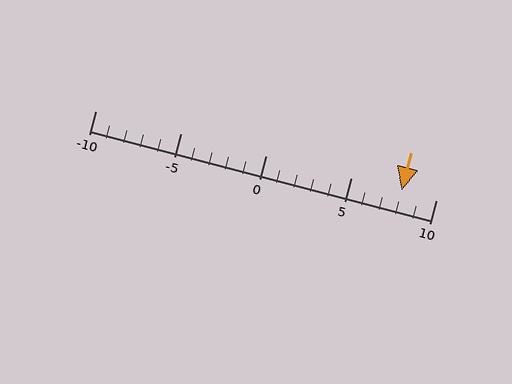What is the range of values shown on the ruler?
The ruler shows values from -10 to 10.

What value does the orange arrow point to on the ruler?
The orange arrow points to approximately 8.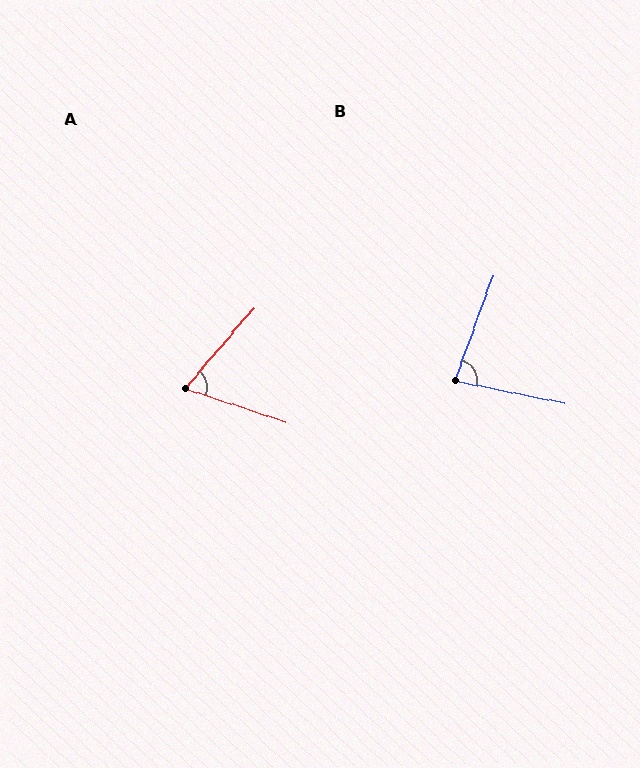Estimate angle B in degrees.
Approximately 81 degrees.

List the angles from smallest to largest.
A (68°), B (81°).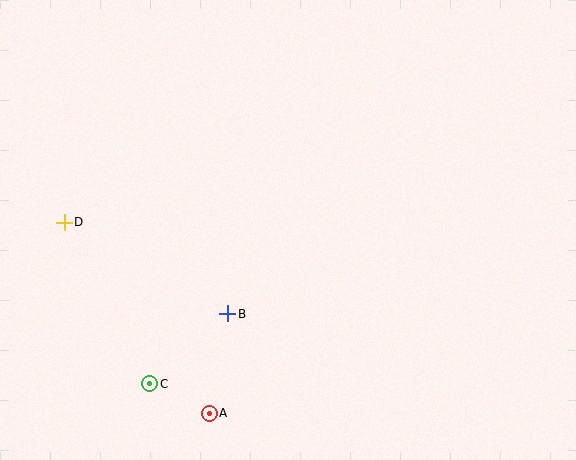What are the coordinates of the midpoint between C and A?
The midpoint between C and A is at (179, 398).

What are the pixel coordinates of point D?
Point D is at (64, 222).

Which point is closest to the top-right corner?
Point B is closest to the top-right corner.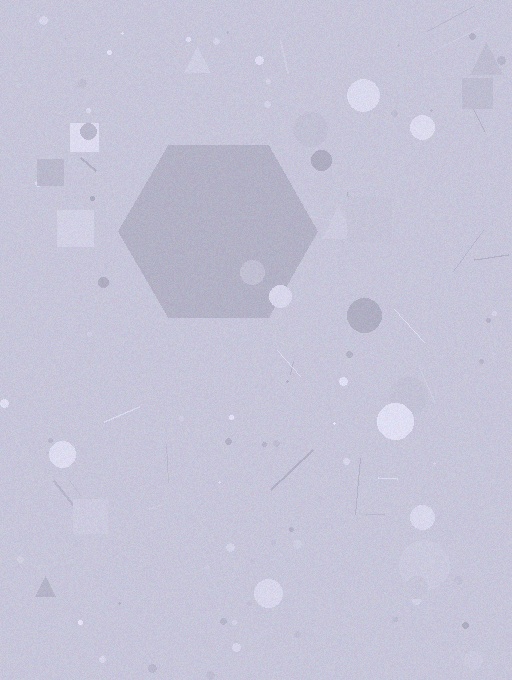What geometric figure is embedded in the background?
A hexagon is embedded in the background.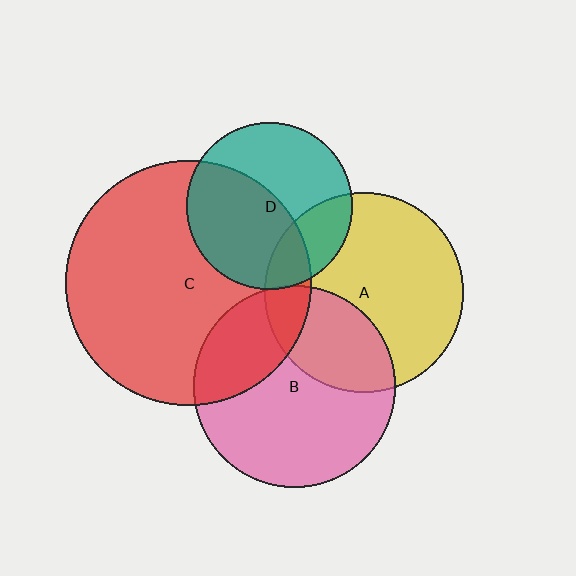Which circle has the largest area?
Circle C (red).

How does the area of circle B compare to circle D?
Approximately 1.5 times.